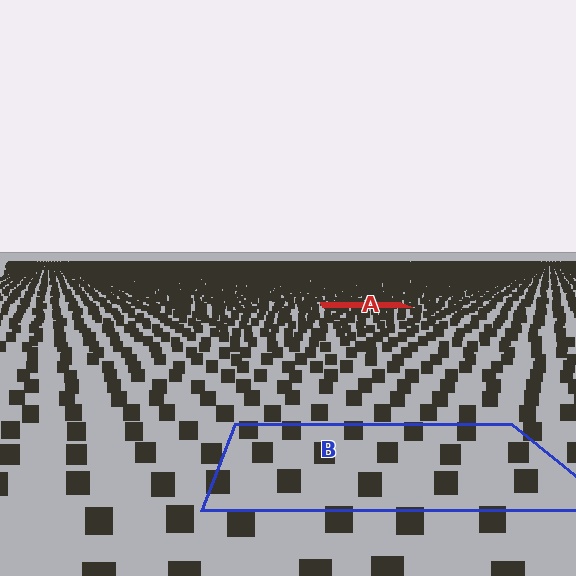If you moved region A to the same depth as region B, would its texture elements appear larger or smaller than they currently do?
They would appear larger. At a closer depth, the same texture elements are projected at a bigger on-screen size.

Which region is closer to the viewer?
Region B is closer. The texture elements there are larger and more spread out.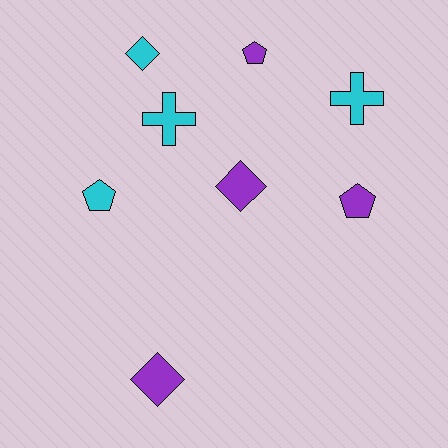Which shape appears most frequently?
Diamond, with 3 objects.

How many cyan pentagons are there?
There is 1 cyan pentagon.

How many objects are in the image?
There are 8 objects.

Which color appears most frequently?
Purple, with 4 objects.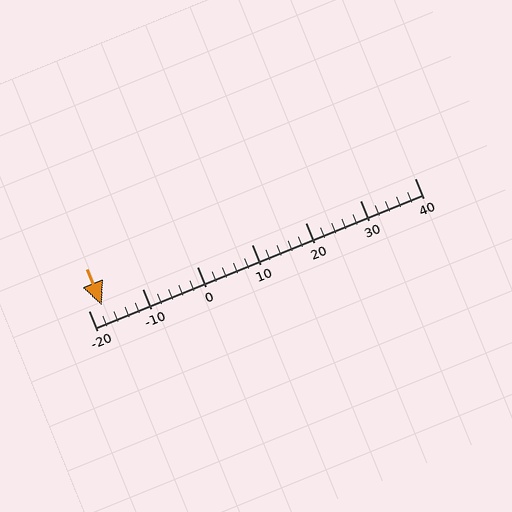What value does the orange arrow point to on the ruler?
The orange arrow points to approximately -18.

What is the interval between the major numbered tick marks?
The major tick marks are spaced 10 units apart.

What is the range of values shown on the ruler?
The ruler shows values from -20 to 40.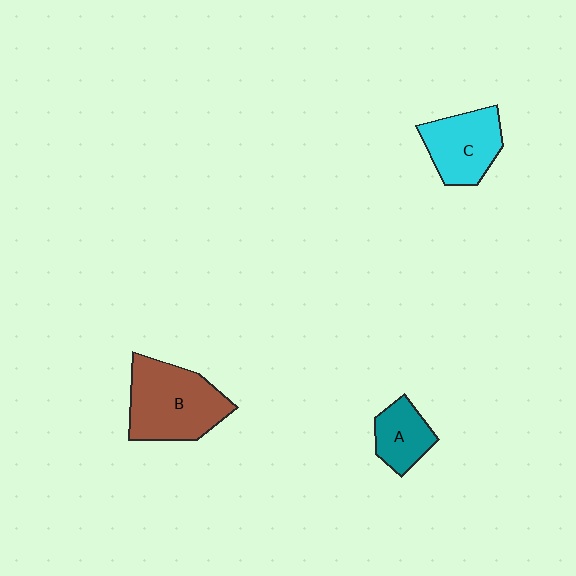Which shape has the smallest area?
Shape A (teal).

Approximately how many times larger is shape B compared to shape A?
Approximately 2.1 times.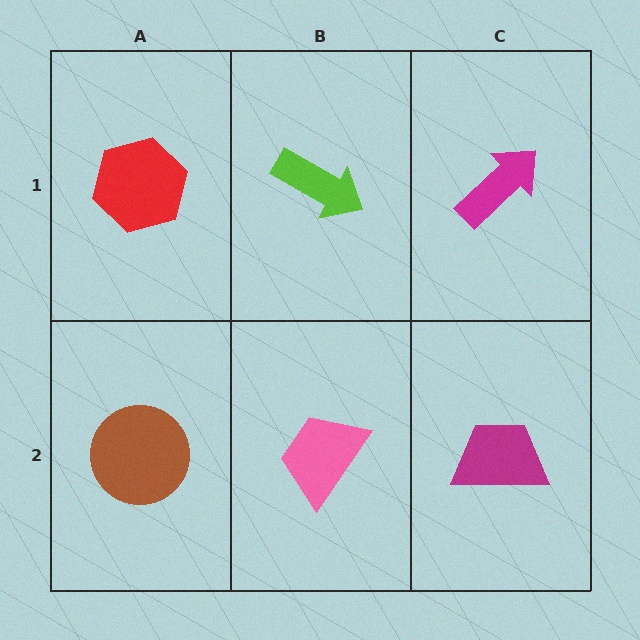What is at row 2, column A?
A brown circle.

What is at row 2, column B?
A pink trapezoid.